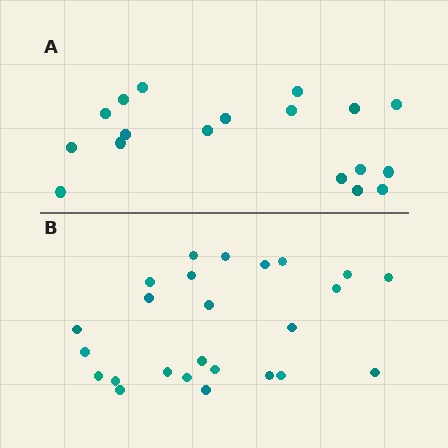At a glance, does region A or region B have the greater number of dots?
Region B (the bottom region) has more dots.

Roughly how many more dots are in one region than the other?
Region B has roughly 8 or so more dots than region A.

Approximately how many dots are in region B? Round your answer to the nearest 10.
About 20 dots. (The exact count is 25, which rounds to 20.)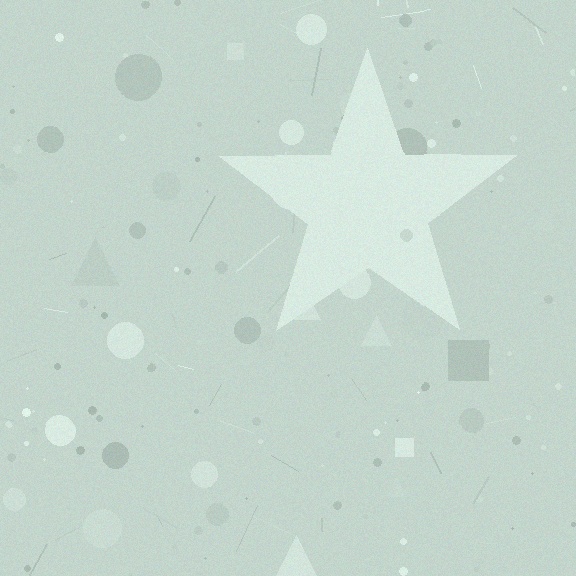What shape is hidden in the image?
A star is hidden in the image.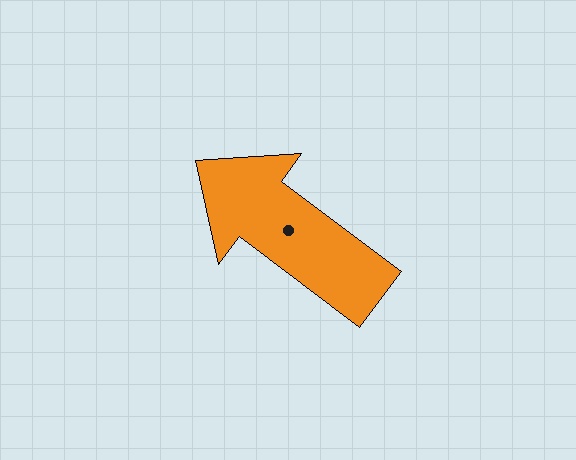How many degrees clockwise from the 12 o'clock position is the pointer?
Approximately 307 degrees.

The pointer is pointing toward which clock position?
Roughly 10 o'clock.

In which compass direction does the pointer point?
Northwest.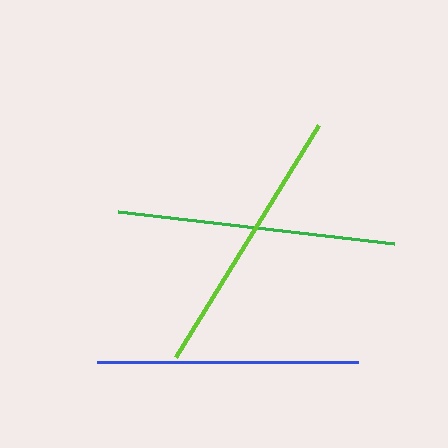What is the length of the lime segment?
The lime segment is approximately 272 pixels long.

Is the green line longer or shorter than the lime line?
The green line is longer than the lime line.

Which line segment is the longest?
The green line is the longest at approximately 279 pixels.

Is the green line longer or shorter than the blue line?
The green line is longer than the blue line.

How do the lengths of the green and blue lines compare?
The green and blue lines are approximately the same length.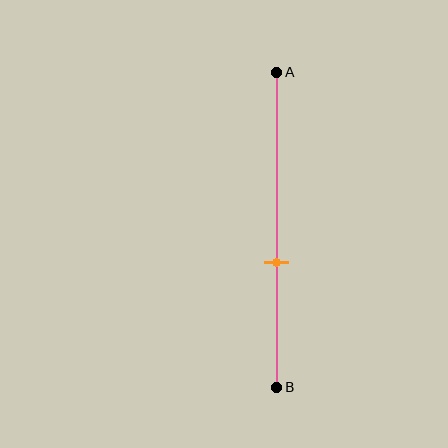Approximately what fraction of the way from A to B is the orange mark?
The orange mark is approximately 60% of the way from A to B.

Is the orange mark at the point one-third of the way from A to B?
No, the mark is at about 60% from A, not at the 33% one-third point.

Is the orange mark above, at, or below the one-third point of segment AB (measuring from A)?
The orange mark is below the one-third point of segment AB.